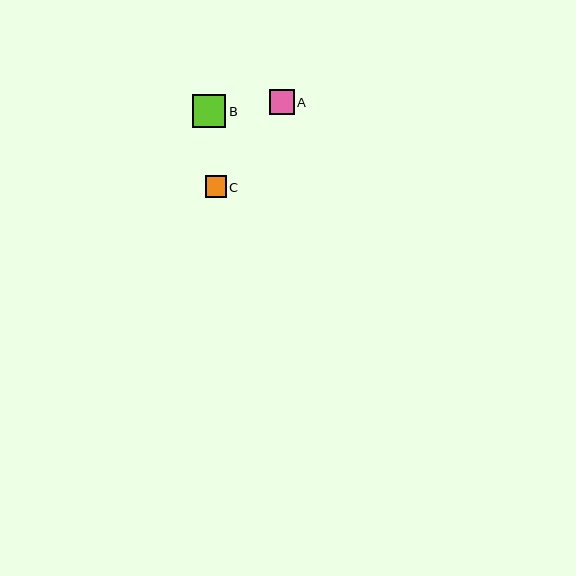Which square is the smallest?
Square C is the smallest with a size of approximately 21 pixels.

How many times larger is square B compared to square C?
Square B is approximately 1.6 times the size of square C.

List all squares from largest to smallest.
From largest to smallest: B, A, C.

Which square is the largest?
Square B is the largest with a size of approximately 33 pixels.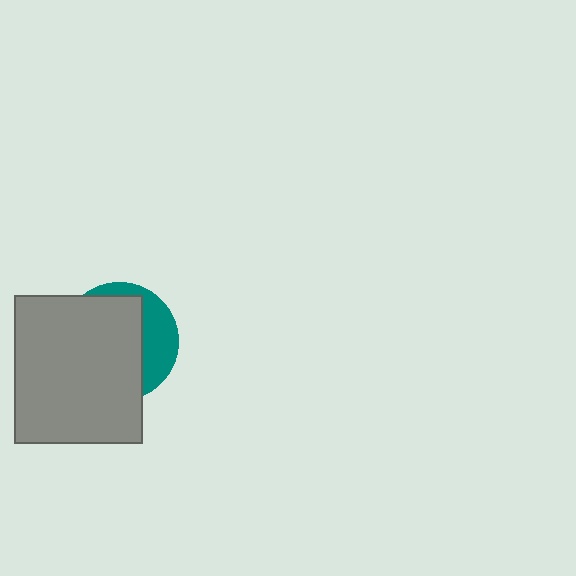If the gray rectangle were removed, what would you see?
You would see the complete teal circle.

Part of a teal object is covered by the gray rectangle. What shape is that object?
It is a circle.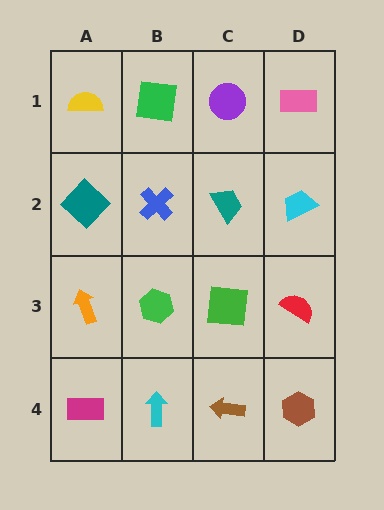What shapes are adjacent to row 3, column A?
A teal diamond (row 2, column A), a magenta rectangle (row 4, column A), a green hexagon (row 3, column B).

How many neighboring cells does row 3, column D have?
3.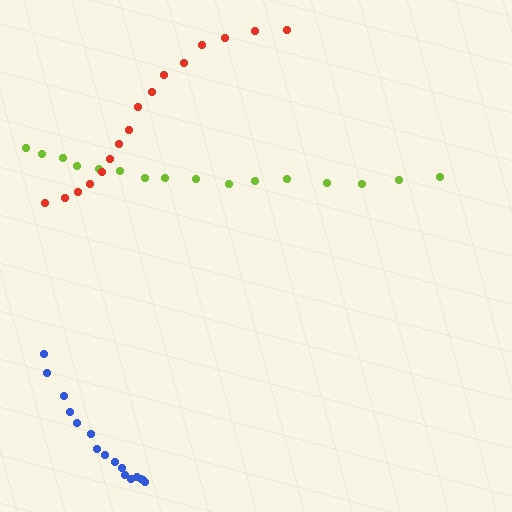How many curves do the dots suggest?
There are 3 distinct paths.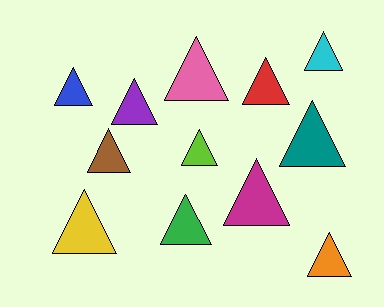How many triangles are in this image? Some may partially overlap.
There are 12 triangles.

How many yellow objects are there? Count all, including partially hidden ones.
There is 1 yellow object.